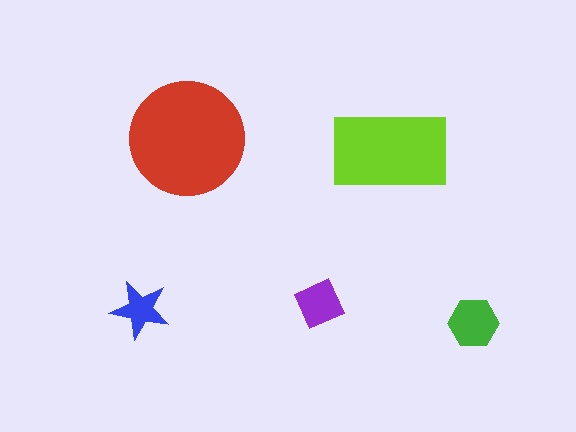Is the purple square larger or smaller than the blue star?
Larger.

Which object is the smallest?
The blue star.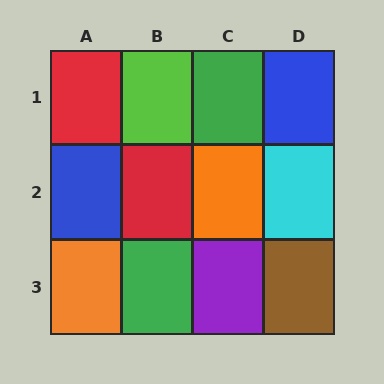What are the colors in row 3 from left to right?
Orange, green, purple, brown.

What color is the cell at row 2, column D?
Cyan.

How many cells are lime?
1 cell is lime.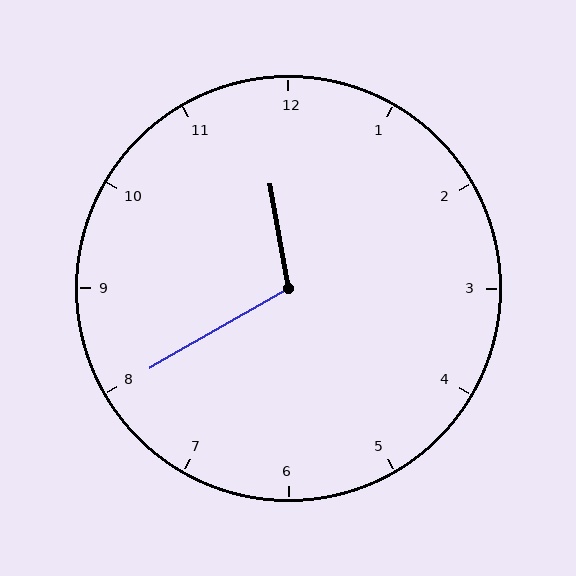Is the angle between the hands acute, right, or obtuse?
It is obtuse.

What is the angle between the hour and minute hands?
Approximately 110 degrees.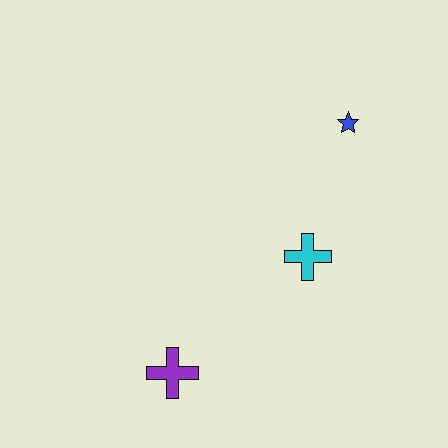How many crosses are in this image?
There are 2 crosses.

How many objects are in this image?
There are 3 objects.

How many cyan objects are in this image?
There is 1 cyan object.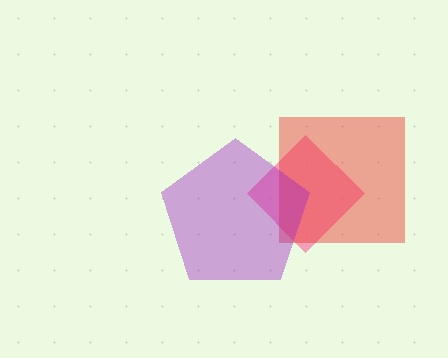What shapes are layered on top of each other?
The layered shapes are: a pink diamond, a red square, a purple pentagon.